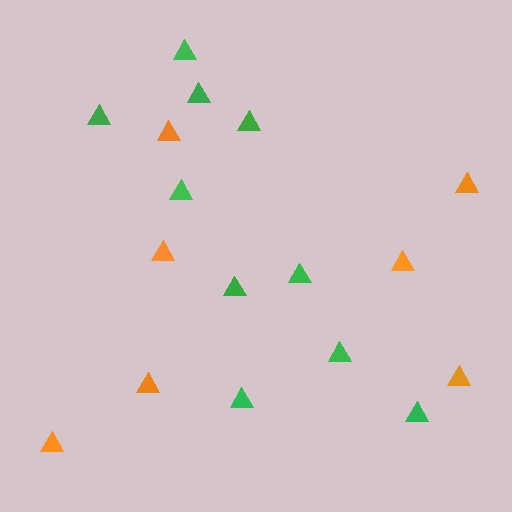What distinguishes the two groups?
There are 2 groups: one group of orange triangles (7) and one group of green triangles (10).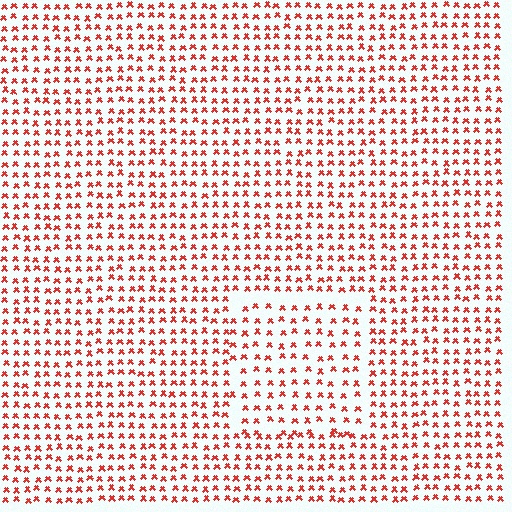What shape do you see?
I see a rectangle.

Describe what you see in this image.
The image contains small red elements arranged at two different densities. A rectangle-shaped region is visible where the elements are less densely packed than the surrounding area.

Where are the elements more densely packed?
The elements are more densely packed outside the rectangle boundary.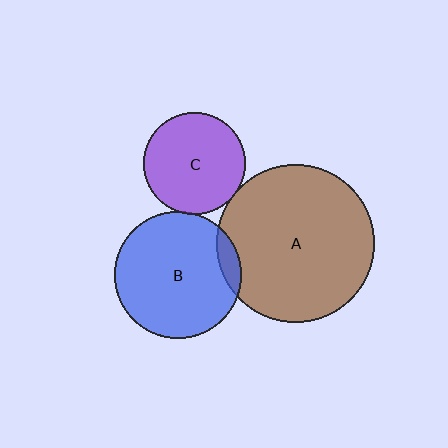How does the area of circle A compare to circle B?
Approximately 1.5 times.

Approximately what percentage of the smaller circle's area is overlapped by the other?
Approximately 10%.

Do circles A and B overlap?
Yes.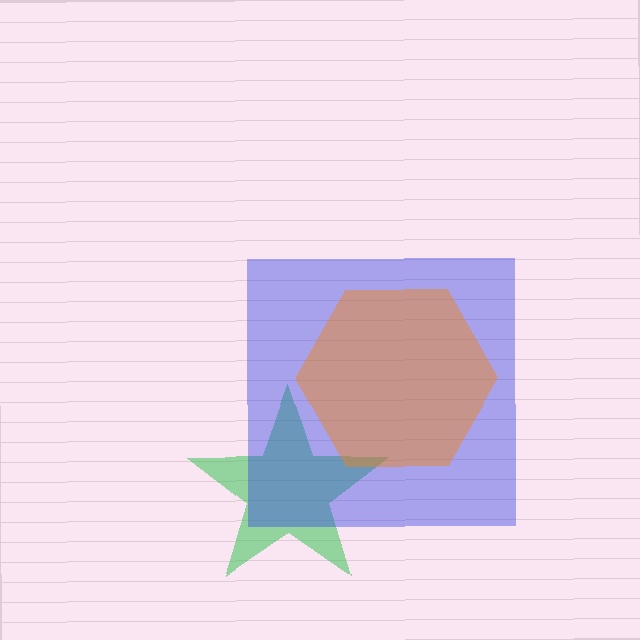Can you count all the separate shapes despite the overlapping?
Yes, there are 3 separate shapes.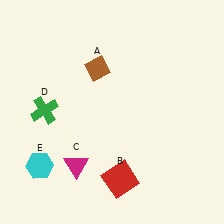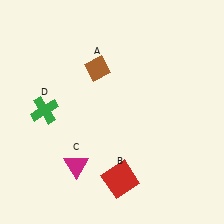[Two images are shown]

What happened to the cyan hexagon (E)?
The cyan hexagon (E) was removed in Image 2. It was in the bottom-left area of Image 1.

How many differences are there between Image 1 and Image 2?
There is 1 difference between the two images.